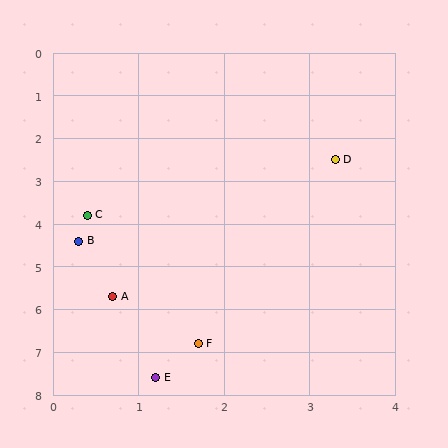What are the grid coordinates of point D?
Point D is at approximately (3.3, 2.5).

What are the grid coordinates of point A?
Point A is at approximately (0.7, 5.7).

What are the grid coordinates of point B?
Point B is at approximately (0.3, 4.4).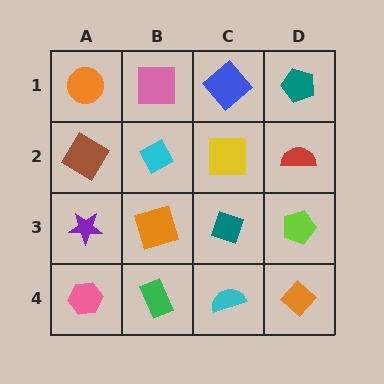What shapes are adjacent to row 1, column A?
A brown diamond (row 2, column A), a pink square (row 1, column B).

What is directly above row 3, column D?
A red semicircle.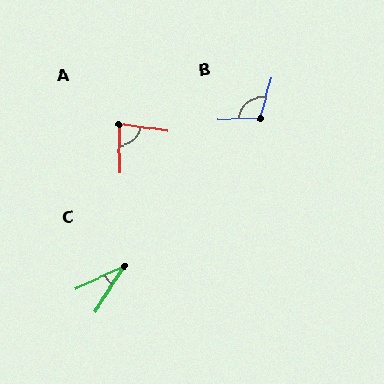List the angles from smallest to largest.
C (32°), A (80°), B (107°).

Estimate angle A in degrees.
Approximately 80 degrees.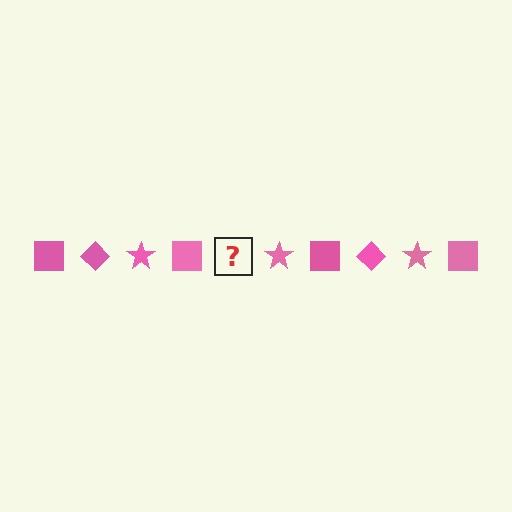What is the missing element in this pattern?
The missing element is a pink diamond.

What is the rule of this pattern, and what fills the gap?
The rule is that the pattern cycles through square, diamond, star shapes in pink. The gap should be filled with a pink diamond.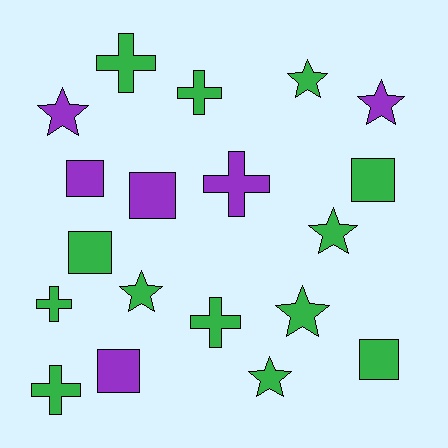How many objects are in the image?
There are 19 objects.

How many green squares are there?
There are 3 green squares.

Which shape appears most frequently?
Star, with 7 objects.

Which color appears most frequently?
Green, with 13 objects.